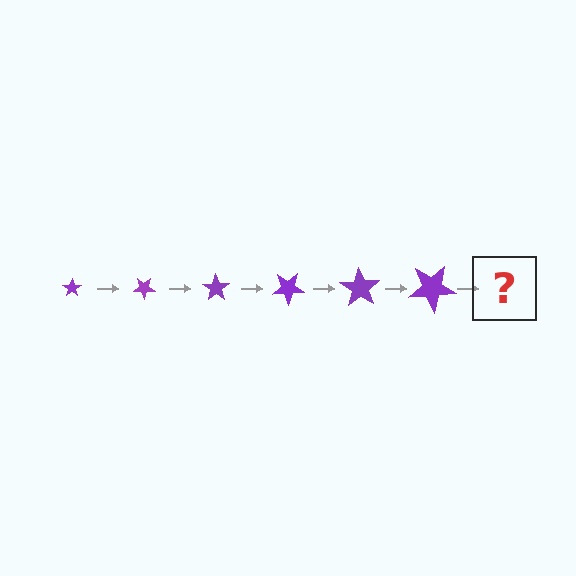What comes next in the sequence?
The next element should be a star, larger than the previous one and rotated 210 degrees from the start.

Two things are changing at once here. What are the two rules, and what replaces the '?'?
The two rules are that the star grows larger each step and it rotates 35 degrees each step. The '?' should be a star, larger than the previous one and rotated 210 degrees from the start.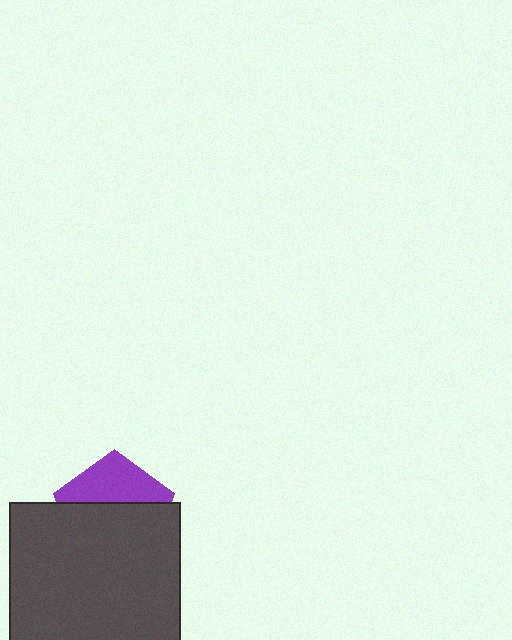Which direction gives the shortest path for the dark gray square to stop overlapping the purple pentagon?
Moving down gives the shortest separation.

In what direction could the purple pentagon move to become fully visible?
The purple pentagon could move up. That would shift it out from behind the dark gray square entirely.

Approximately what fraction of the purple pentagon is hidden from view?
Roughly 63% of the purple pentagon is hidden behind the dark gray square.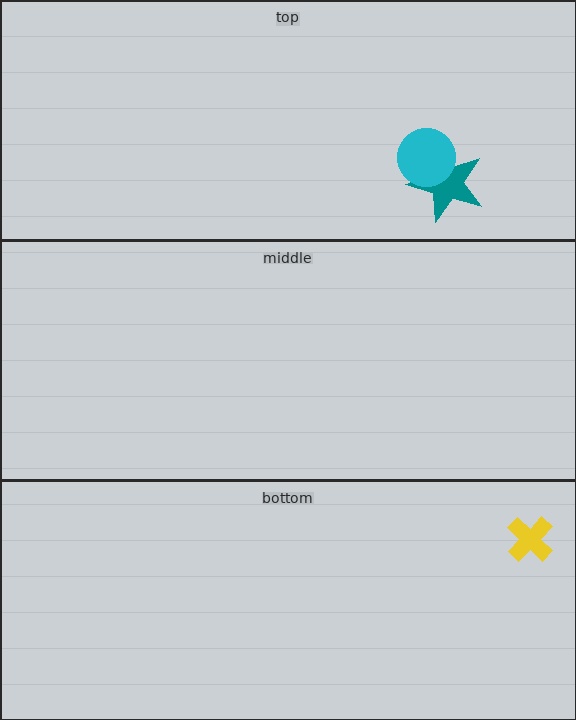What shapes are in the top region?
The teal star, the cyan circle.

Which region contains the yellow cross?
The bottom region.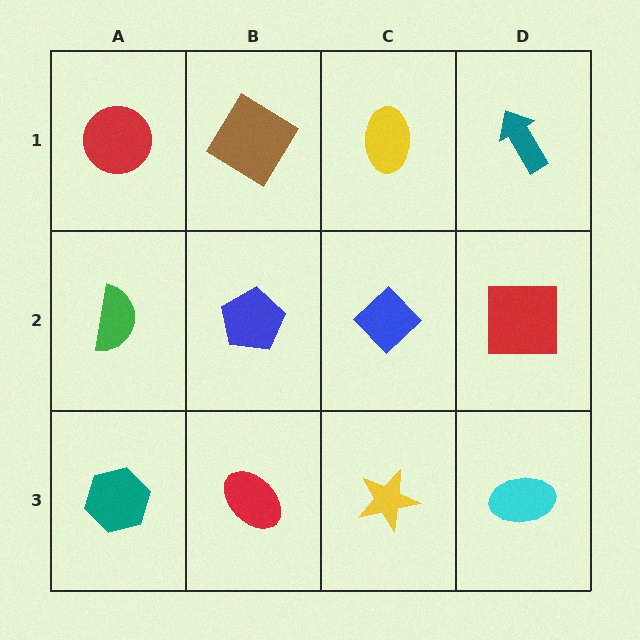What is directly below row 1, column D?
A red square.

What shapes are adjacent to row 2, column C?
A yellow ellipse (row 1, column C), a yellow star (row 3, column C), a blue pentagon (row 2, column B), a red square (row 2, column D).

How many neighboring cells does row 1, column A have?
2.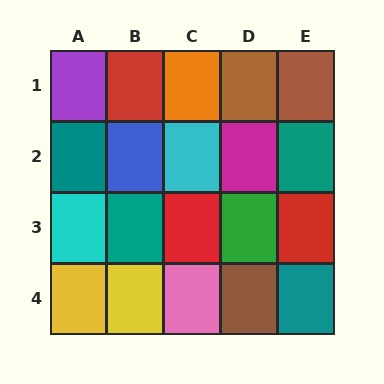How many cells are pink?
1 cell is pink.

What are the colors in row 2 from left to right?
Teal, blue, cyan, magenta, teal.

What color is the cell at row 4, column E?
Teal.